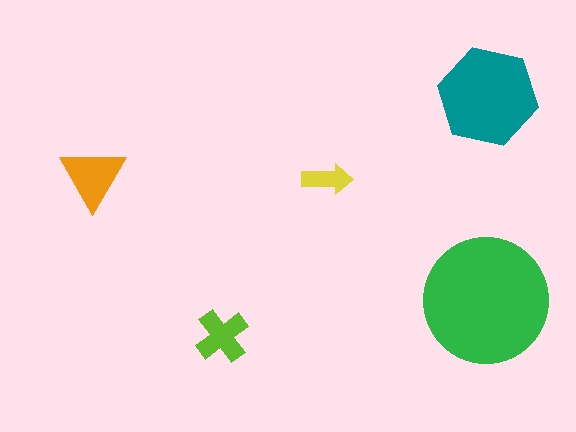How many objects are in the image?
There are 5 objects in the image.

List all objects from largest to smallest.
The green circle, the teal hexagon, the orange triangle, the lime cross, the yellow arrow.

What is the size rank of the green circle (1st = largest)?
1st.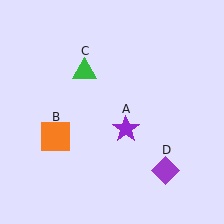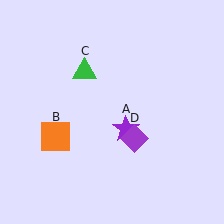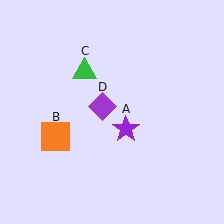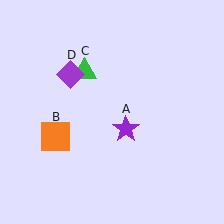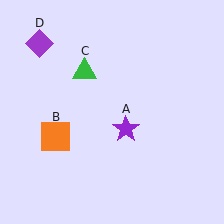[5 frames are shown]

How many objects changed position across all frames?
1 object changed position: purple diamond (object D).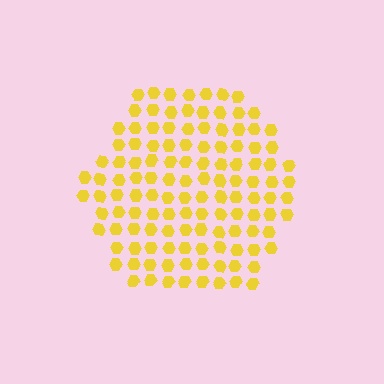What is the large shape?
The large shape is a hexagon.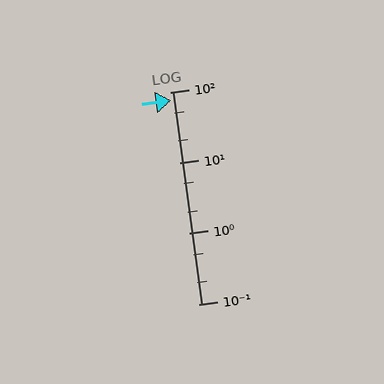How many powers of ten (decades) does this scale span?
The scale spans 3 decades, from 0.1 to 100.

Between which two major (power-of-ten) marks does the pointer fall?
The pointer is between 10 and 100.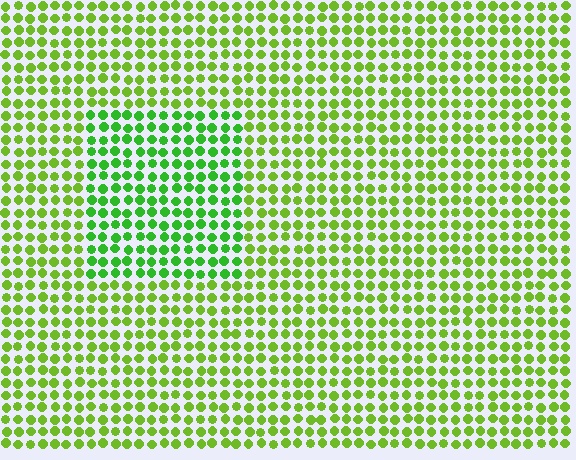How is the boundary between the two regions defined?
The boundary is defined purely by a slight shift in hue (about 27 degrees). Spacing, size, and orientation are identical on both sides.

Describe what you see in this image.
The image is filled with small lime elements in a uniform arrangement. A rectangle-shaped region is visible where the elements are tinted to a slightly different hue, forming a subtle color boundary.